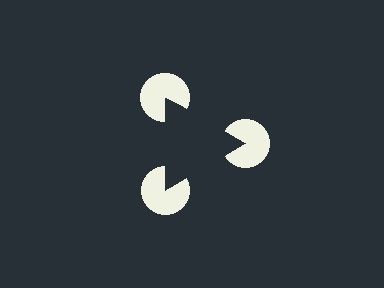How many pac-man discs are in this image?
There are 3 — one at each vertex of the illusory triangle.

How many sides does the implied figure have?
3 sides.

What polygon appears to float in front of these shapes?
An illusory triangle — its edges are inferred from the aligned wedge cuts in the pac-man discs, not physically drawn.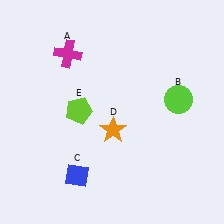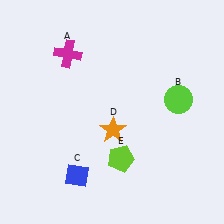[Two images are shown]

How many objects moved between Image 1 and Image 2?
1 object moved between the two images.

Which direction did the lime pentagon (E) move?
The lime pentagon (E) moved down.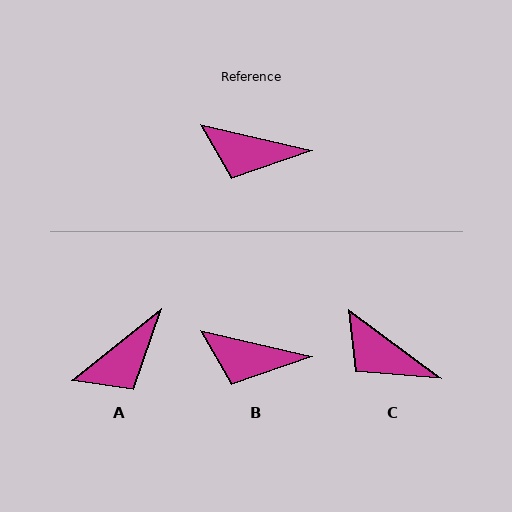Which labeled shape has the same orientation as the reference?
B.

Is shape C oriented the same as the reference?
No, it is off by about 24 degrees.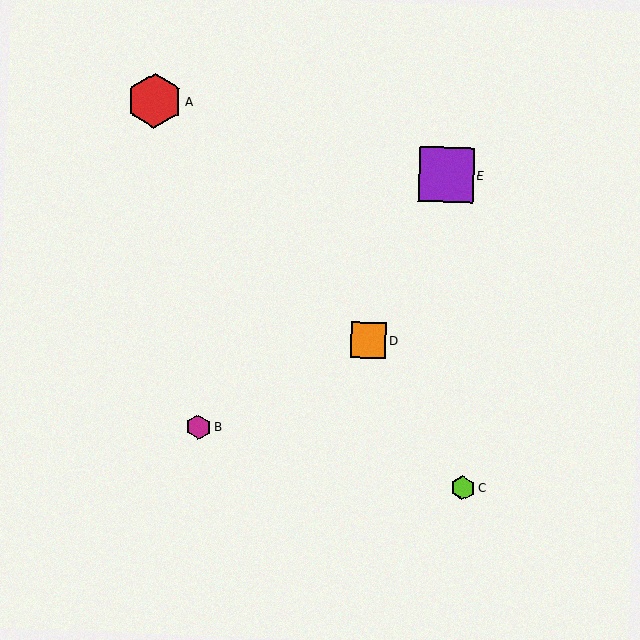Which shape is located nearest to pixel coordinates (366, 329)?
The orange square (labeled D) at (368, 340) is nearest to that location.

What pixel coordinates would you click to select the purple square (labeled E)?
Click at (447, 174) to select the purple square E.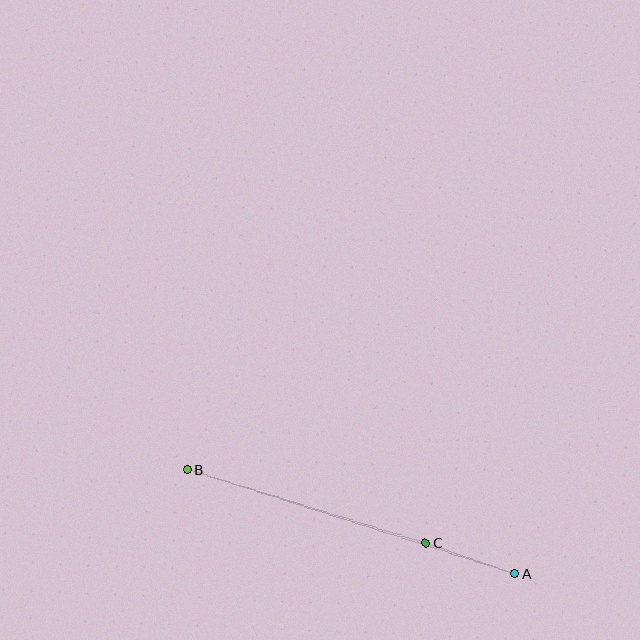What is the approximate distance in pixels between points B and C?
The distance between B and C is approximately 250 pixels.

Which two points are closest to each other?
Points A and C are closest to each other.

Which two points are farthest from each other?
Points A and B are farthest from each other.